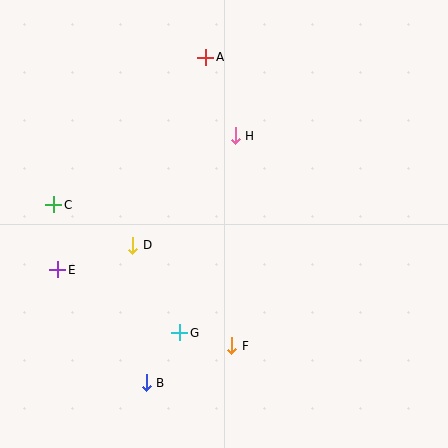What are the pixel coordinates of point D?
Point D is at (133, 245).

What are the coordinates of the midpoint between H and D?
The midpoint between H and D is at (184, 190).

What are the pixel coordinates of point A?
Point A is at (206, 57).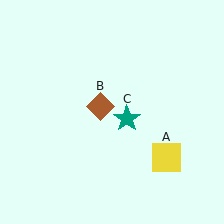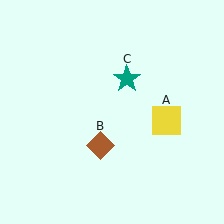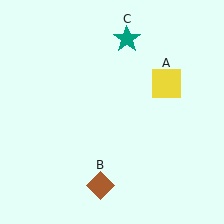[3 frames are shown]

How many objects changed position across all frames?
3 objects changed position: yellow square (object A), brown diamond (object B), teal star (object C).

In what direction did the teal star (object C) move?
The teal star (object C) moved up.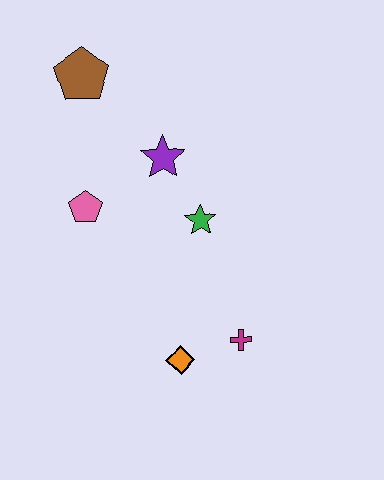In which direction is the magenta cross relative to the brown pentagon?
The magenta cross is below the brown pentagon.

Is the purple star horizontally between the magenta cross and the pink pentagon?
Yes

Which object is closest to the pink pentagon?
The purple star is closest to the pink pentagon.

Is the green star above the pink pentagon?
No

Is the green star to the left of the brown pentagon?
No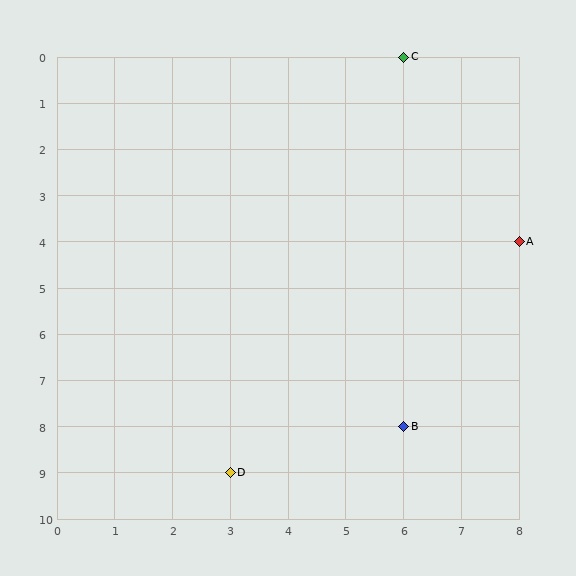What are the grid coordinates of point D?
Point D is at grid coordinates (3, 9).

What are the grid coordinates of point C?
Point C is at grid coordinates (6, 0).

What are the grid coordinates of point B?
Point B is at grid coordinates (6, 8).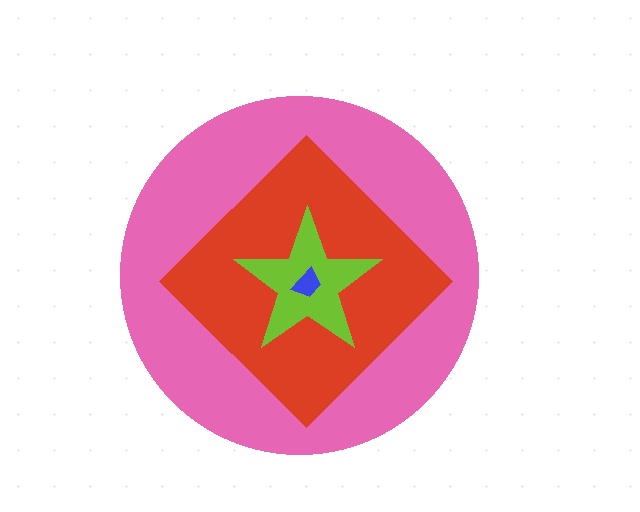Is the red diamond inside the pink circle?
Yes.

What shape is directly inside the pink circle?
The red diamond.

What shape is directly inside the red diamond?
The lime star.